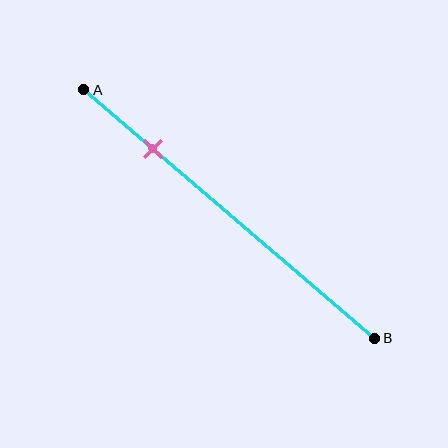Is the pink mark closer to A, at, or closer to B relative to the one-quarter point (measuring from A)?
The pink mark is approximately at the one-quarter point of segment AB.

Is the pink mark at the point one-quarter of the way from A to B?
Yes, the mark is approximately at the one-quarter point.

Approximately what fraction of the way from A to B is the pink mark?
The pink mark is approximately 25% of the way from A to B.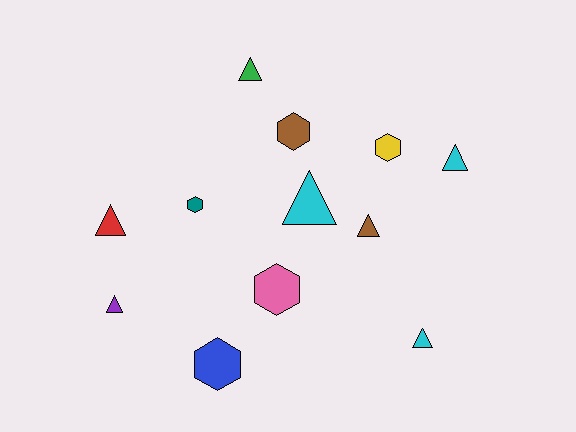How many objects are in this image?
There are 12 objects.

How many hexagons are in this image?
There are 5 hexagons.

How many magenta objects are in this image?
There are no magenta objects.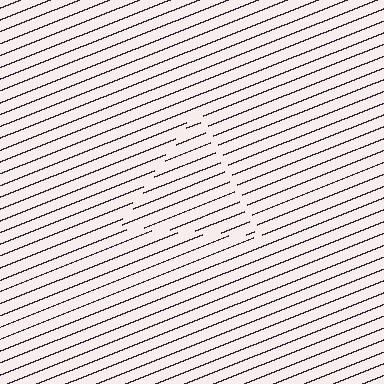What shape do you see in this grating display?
An illusory triangle. The interior of the shape contains the same grating, shifted by half a period — the contour is defined by the phase discontinuity where line-ends from the inner and outer gratings abut.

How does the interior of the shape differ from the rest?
The interior of the shape contains the same grating, shifted by half a period — the contour is defined by the phase discontinuity where line-ends from the inner and outer gratings abut.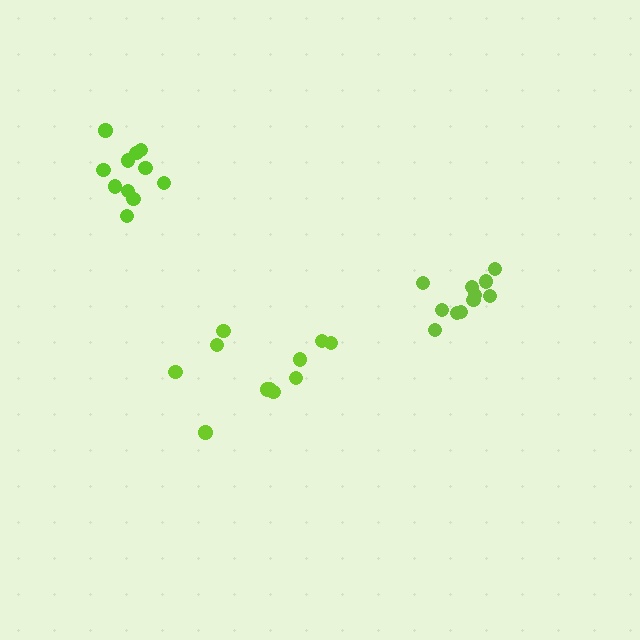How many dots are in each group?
Group 1: 11 dots, Group 2: 11 dots, Group 3: 12 dots (34 total).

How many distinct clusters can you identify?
There are 3 distinct clusters.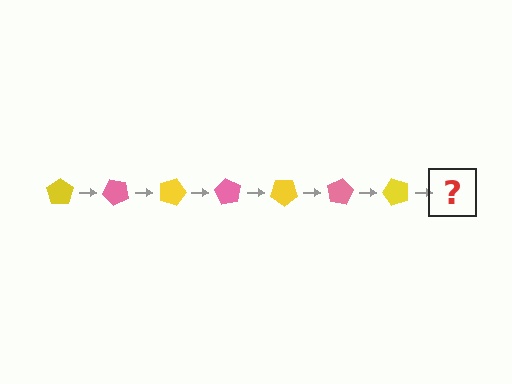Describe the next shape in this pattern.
It should be a pink pentagon, rotated 315 degrees from the start.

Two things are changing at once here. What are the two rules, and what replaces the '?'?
The two rules are that it rotates 45 degrees each step and the color cycles through yellow and pink. The '?' should be a pink pentagon, rotated 315 degrees from the start.